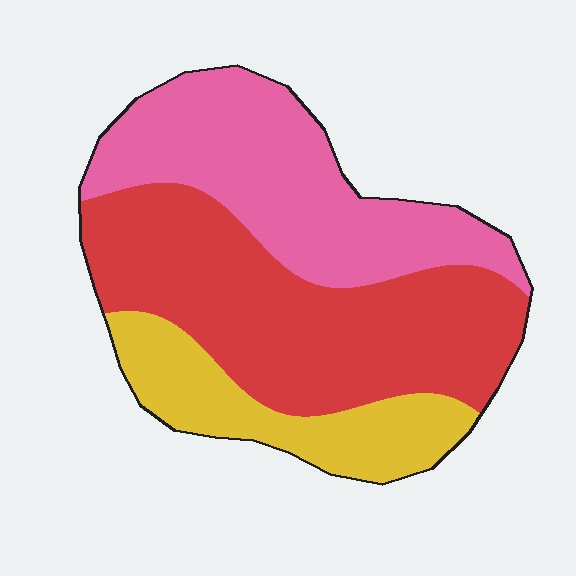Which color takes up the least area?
Yellow, at roughly 20%.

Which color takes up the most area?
Red, at roughly 45%.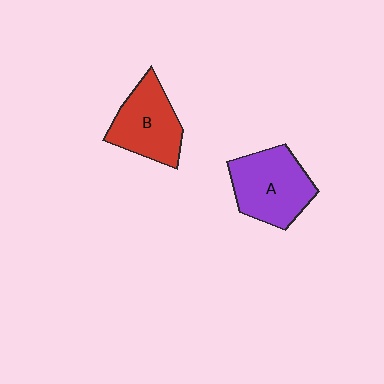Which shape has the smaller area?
Shape B (red).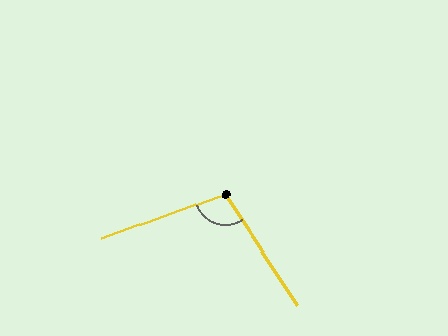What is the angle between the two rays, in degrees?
Approximately 103 degrees.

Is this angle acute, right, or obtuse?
It is obtuse.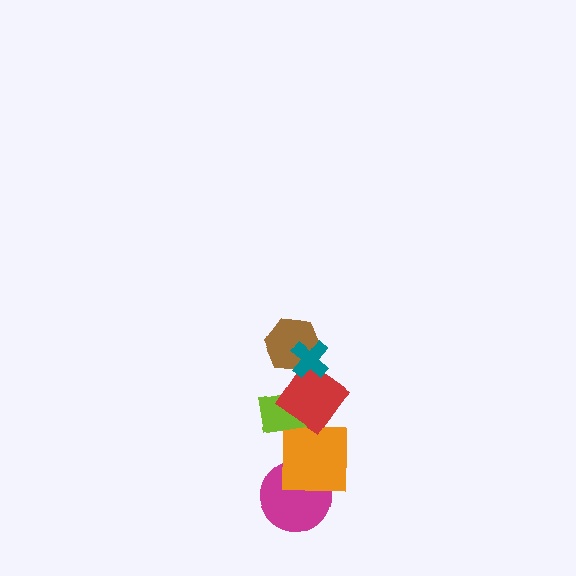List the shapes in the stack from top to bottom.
From top to bottom: the teal cross, the brown hexagon, the red diamond, the lime rectangle, the orange square, the magenta circle.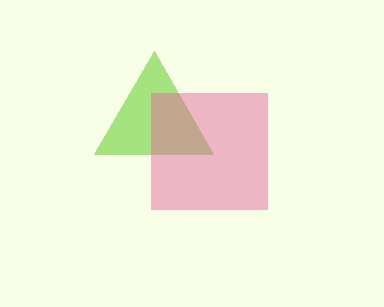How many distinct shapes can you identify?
There are 2 distinct shapes: a lime triangle, a pink square.